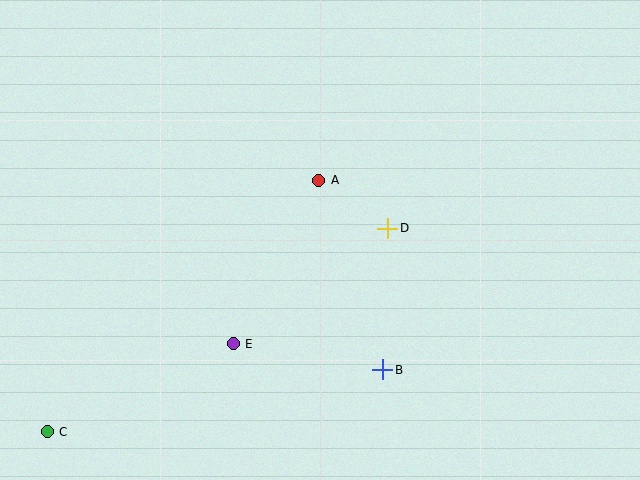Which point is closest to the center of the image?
Point A at (319, 180) is closest to the center.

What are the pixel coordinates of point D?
Point D is at (388, 228).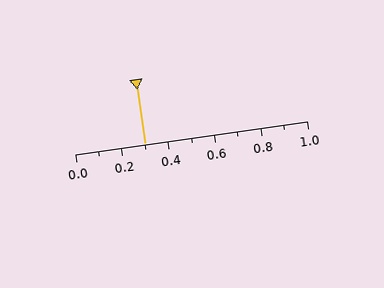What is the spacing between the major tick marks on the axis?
The major ticks are spaced 0.2 apart.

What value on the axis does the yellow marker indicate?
The marker indicates approximately 0.3.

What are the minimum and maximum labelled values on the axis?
The axis runs from 0.0 to 1.0.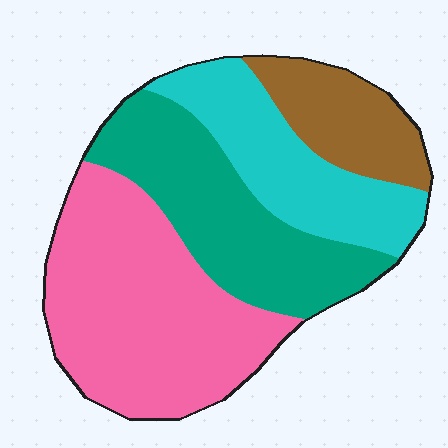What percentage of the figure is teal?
Teal takes up about one quarter (1/4) of the figure.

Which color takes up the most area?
Pink, at roughly 40%.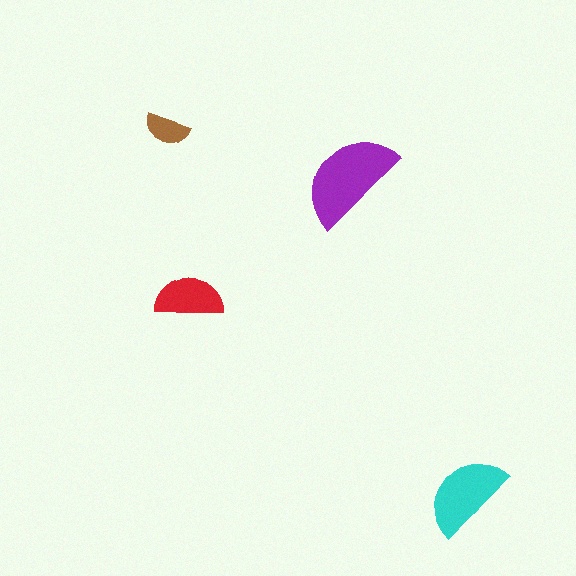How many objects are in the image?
There are 4 objects in the image.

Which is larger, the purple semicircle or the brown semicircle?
The purple one.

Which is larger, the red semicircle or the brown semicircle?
The red one.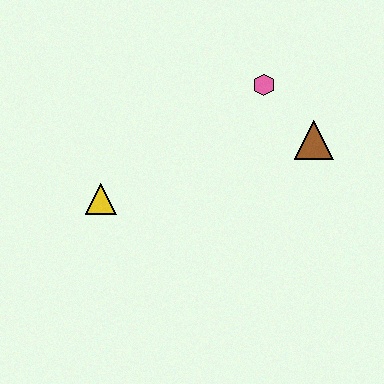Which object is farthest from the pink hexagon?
The yellow triangle is farthest from the pink hexagon.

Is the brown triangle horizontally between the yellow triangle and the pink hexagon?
No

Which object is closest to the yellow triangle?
The pink hexagon is closest to the yellow triangle.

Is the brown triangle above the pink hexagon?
No